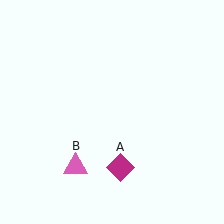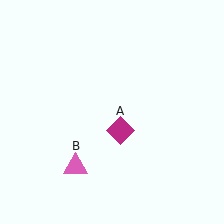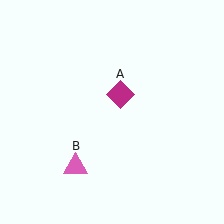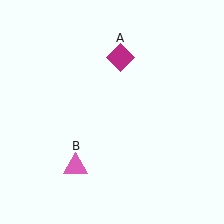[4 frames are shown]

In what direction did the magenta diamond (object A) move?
The magenta diamond (object A) moved up.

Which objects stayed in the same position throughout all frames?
Pink triangle (object B) remained stationary.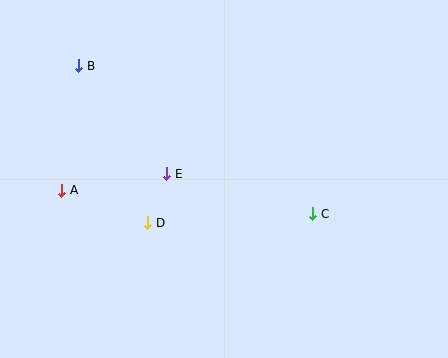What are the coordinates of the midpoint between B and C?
The midpoint between B and C is at (196, 140).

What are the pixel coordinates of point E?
Point E is at (167, 174).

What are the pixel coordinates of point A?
Point A is at (62, 190).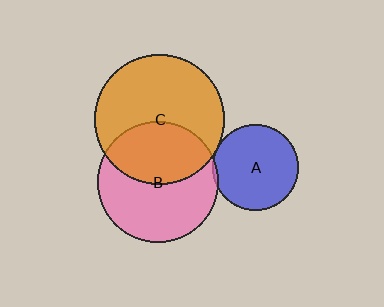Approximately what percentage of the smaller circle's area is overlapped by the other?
Approximately 40%.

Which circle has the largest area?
Circle C (orange).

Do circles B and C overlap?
Yes.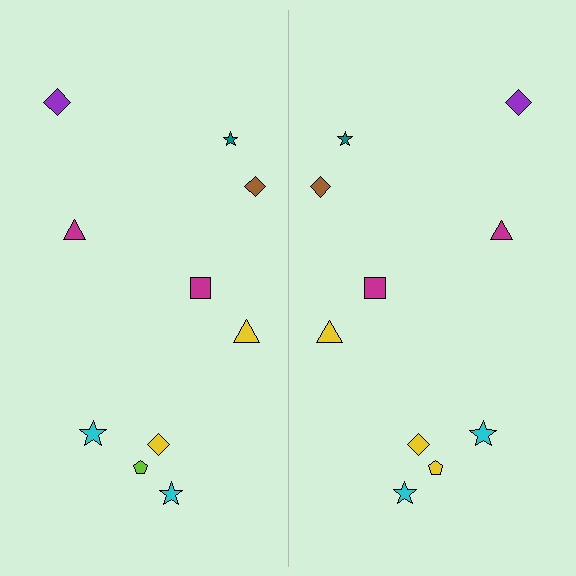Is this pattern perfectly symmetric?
No, the pattern is not perfectly symmetric. The yellow pentagon on the right side breaks the symmetry — its mirror counterpart is lime.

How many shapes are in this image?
There are 20 shapes in this image.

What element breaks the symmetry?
The yellow pentagon on the right side breaks the symmetry — its mirror counterpart is lime.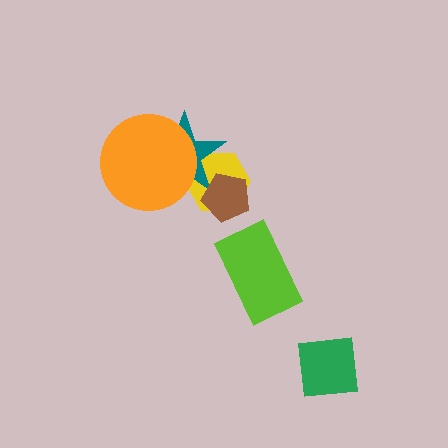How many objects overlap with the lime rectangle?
0 objects overlap with the lime rectangle.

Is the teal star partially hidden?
Yes, it is partially covered by another shape.